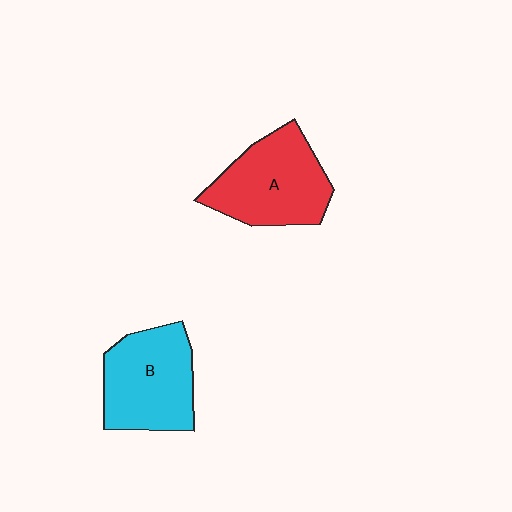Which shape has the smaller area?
Shape B (cyan).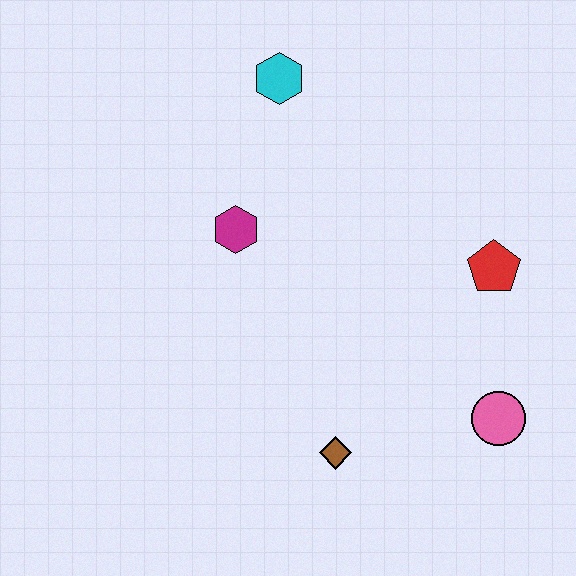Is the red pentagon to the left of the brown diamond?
No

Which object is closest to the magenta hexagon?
The cyan hexagon is closest to the magenta hexagon.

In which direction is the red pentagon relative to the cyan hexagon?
The red pentagon is to the right of the cyan hexagon.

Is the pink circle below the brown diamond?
No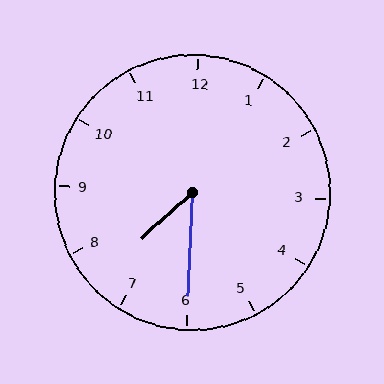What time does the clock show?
7:30.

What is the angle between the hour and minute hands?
Approximately 45 degrees.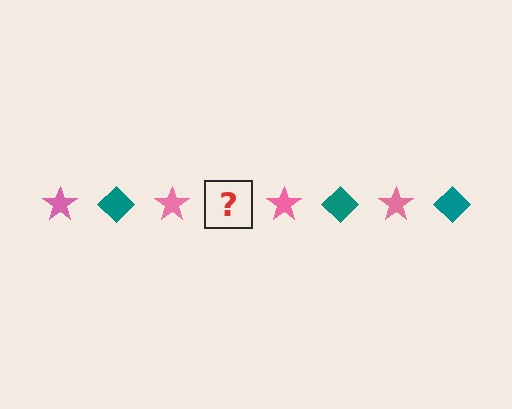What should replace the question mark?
The question mark should be replaced with a teal diamond.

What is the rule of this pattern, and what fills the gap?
The rule is that the pattern alternates between pink star and teal diamond. The gap should be filled with a teal diamond.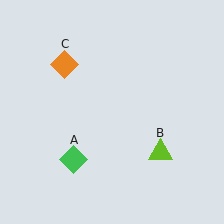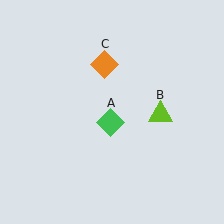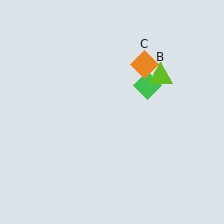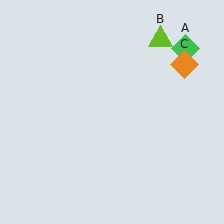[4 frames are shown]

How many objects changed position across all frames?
3 objects changed position: green diamond (object A), lime triangle (object B), orange diamond (object C).